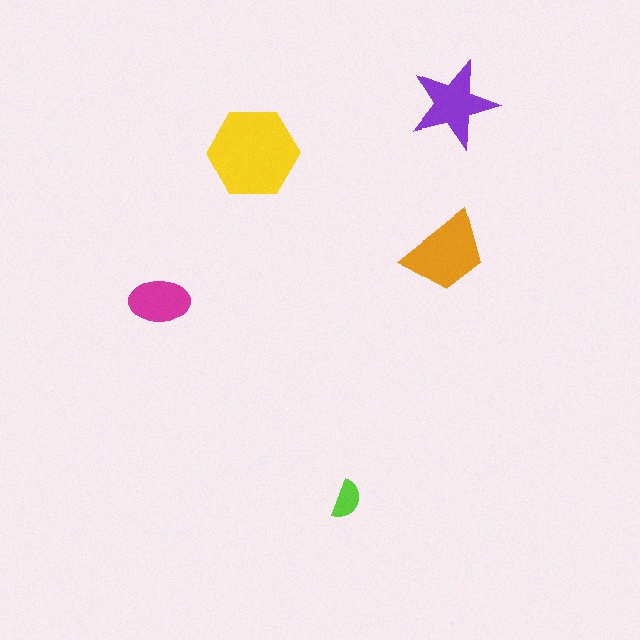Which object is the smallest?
The lime semicircle.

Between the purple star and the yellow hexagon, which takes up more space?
The yellow hexagon.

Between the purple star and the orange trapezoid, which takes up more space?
The orange trapezoid.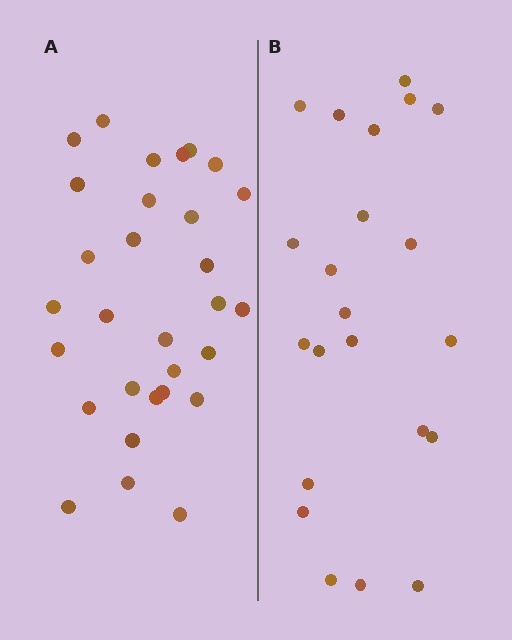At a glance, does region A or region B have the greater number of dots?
Region A (the left region) has more dots.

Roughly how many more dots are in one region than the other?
Region A has roughly 8 or so more dots than region B.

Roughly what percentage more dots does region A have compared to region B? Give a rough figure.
About 35% more.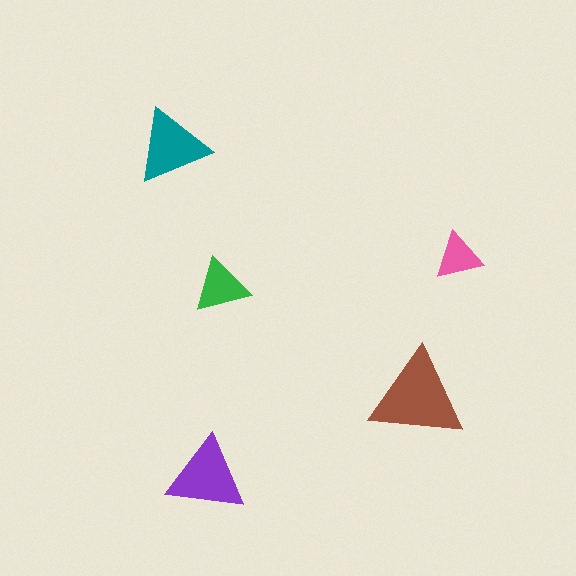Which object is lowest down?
The purple triangle is bottommost.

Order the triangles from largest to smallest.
the brown one, the purple one, the teal one, the green one, the pink one.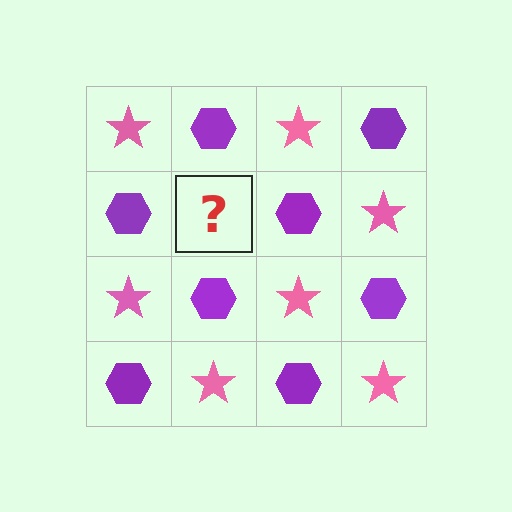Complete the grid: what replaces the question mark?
The question mark should be replaced with a pink star.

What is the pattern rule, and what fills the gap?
The rule is that it alternates pink star and purple hexagon in a checkerboard pattern. The gap should be filled with a pink star.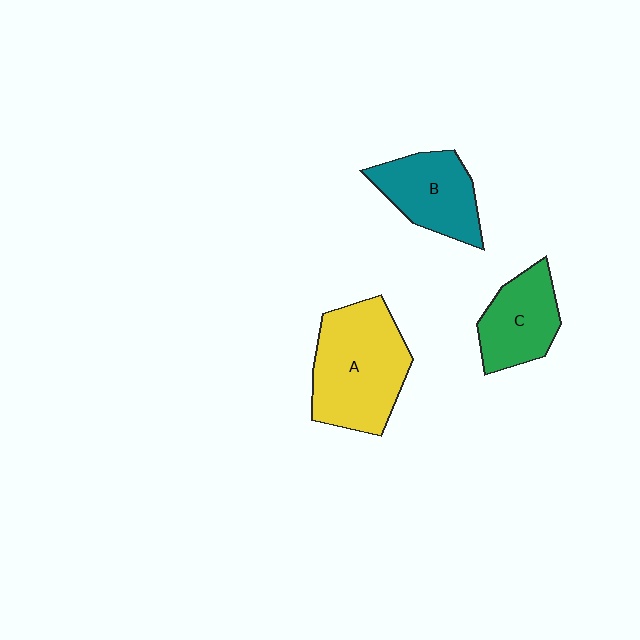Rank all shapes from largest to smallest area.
From largest to smallest: A (yellow), B (teal), C (green).